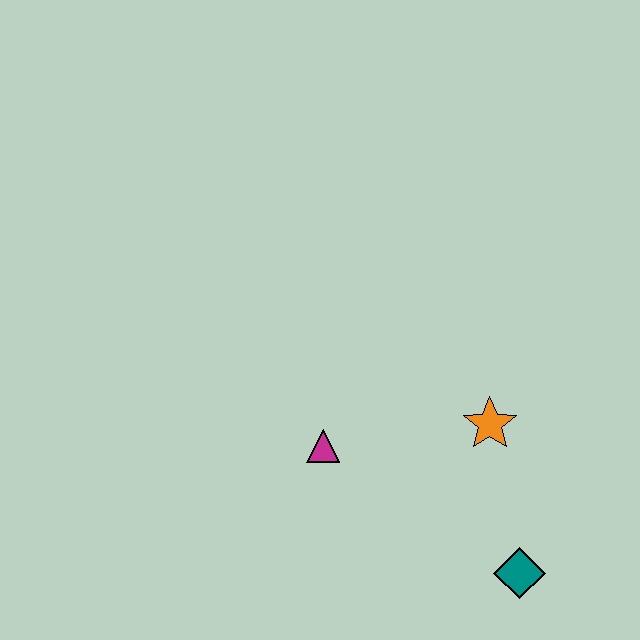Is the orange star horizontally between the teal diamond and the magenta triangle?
Yes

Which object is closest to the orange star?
The teal diamond is closest to the orange star.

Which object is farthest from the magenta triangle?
The teal diamond is farthest from the magenta triangle.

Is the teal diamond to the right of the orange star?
Yes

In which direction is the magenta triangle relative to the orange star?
The magenta triangle is to the left of the orange star.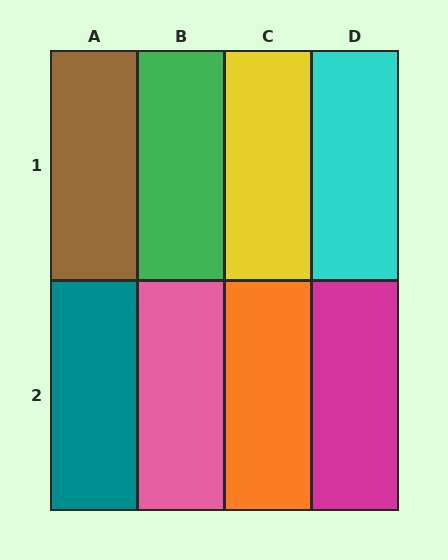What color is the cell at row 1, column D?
Cyan.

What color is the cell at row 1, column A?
Brown.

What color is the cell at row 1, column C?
Yellow.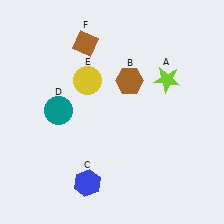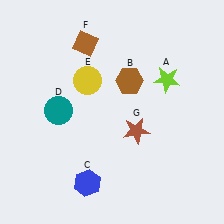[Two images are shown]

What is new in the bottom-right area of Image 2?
A brown star (G) was added in the bottom-right area of Image 2.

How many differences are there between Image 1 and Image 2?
There is 1 difference between the two images.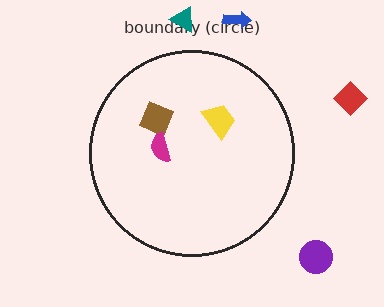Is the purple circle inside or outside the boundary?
Outside.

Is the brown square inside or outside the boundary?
Inside.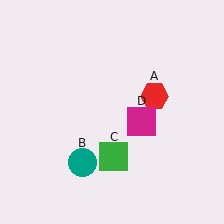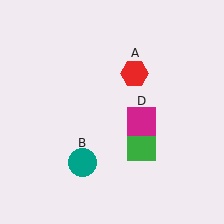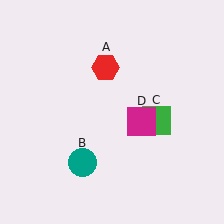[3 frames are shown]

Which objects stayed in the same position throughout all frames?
Teal circle (object B) and magenta square (object D) remained stationary.